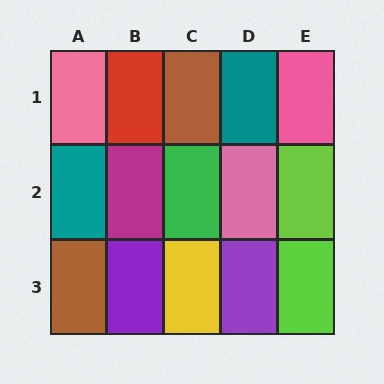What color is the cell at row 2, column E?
Lime.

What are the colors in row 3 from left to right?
Brown, purple, yellow, purple, lime.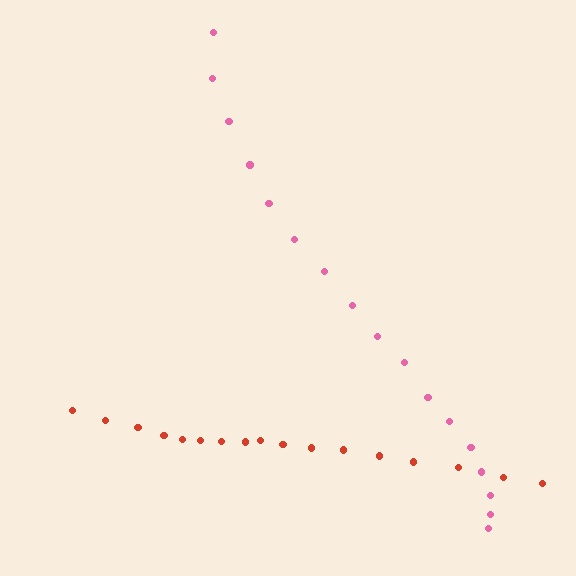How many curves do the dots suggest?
There are 2 distinct paths.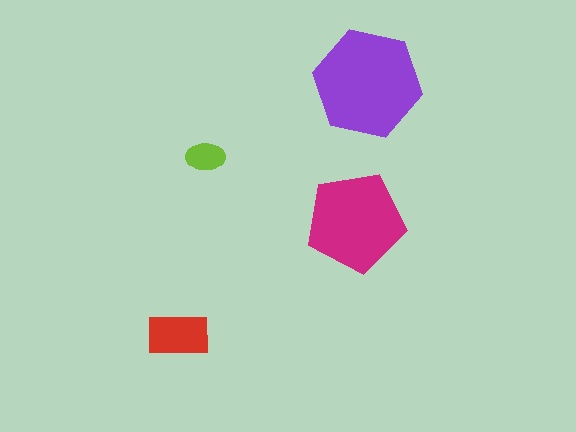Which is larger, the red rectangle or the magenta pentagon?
The magenta pentagon.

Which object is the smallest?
The lime ellipse.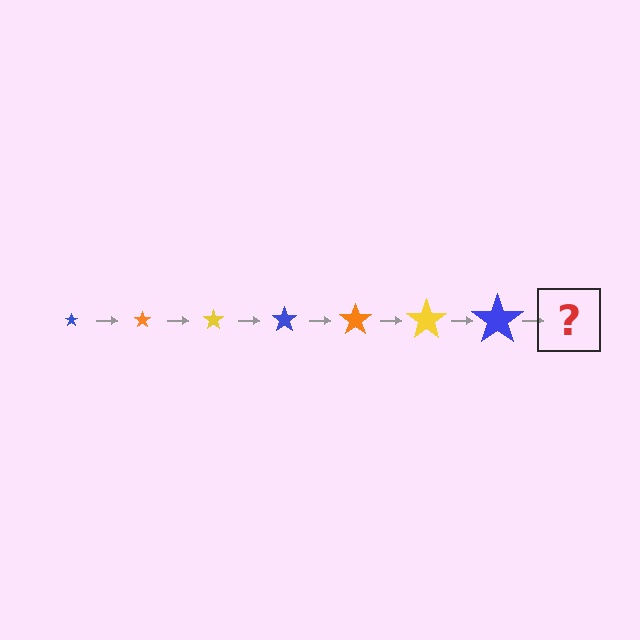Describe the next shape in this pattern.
It should be an orange star, larger than the previous one.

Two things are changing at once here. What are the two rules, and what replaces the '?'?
The two rules are that the star grows larger each step and the color cycles through blue, orange, and yellow. The '?' should be an orange star, larger than the previous one.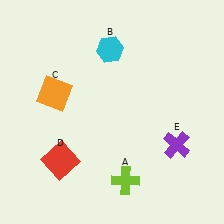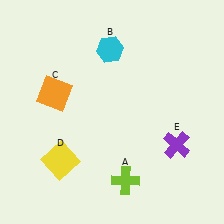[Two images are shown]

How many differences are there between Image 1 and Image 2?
There is 1 difference between the two images.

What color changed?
The square (D) changed from red in Image 1 to yellow in Image 2.